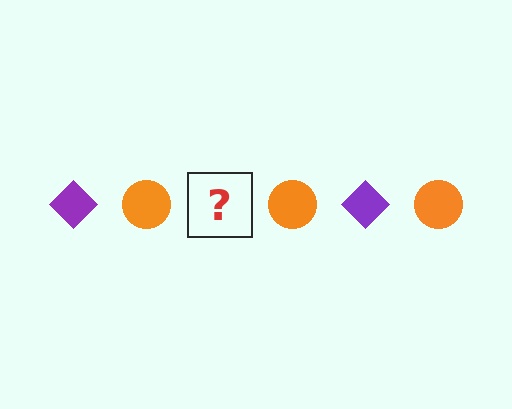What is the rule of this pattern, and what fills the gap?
The rule is that the pattern alternates between purple diamond and orange circle. The gap should be filled with a purple diamond.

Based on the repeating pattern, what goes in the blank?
The blank should be a purple diamond.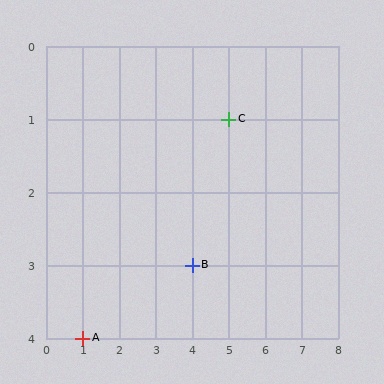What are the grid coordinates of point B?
Point B is at grid coordinates (4, 3).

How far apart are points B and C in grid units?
Points B and C are 1 column and 2 rows apart (about 2.2 grid units diagonally).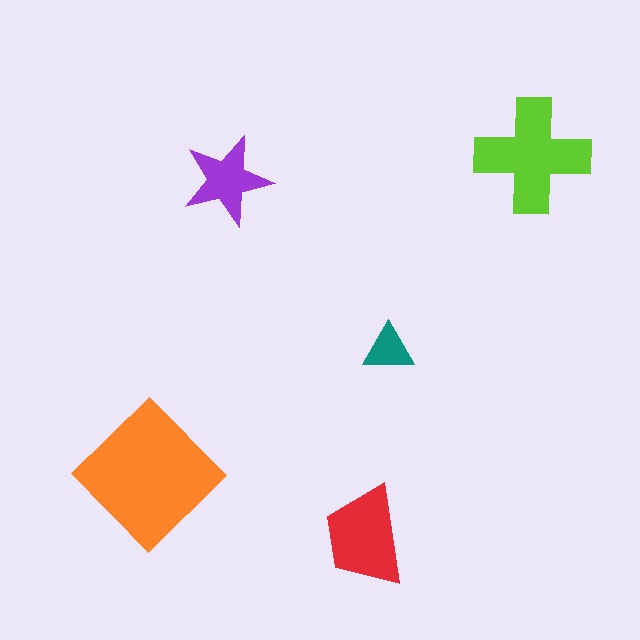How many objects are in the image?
There are 5 objects in the image.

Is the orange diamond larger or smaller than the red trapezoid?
Larger.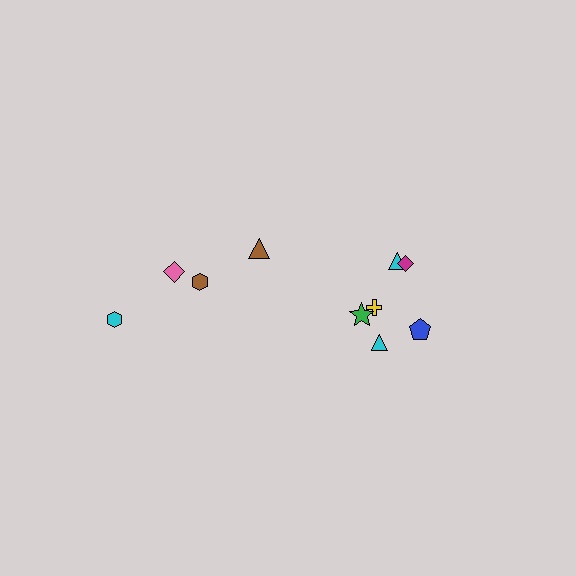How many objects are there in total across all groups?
There are 10 objects.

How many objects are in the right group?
There are 6 objects.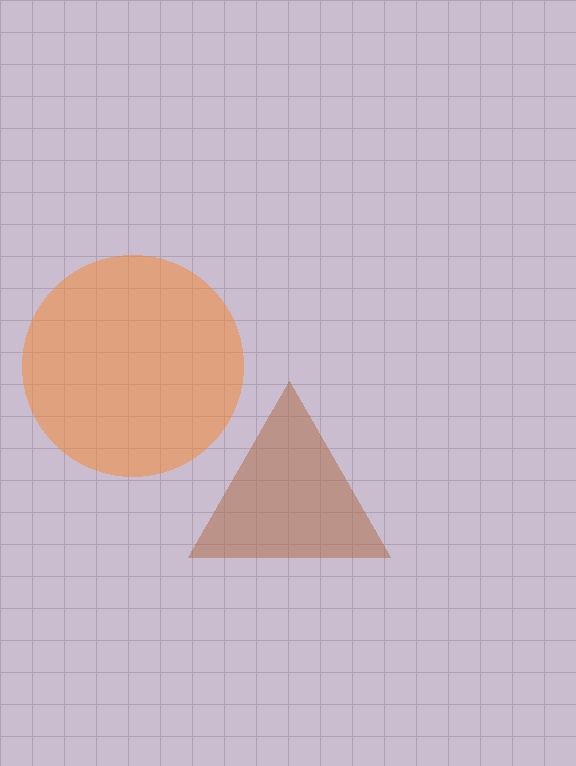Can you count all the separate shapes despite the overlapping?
Yes, there are 2 separate shapes.